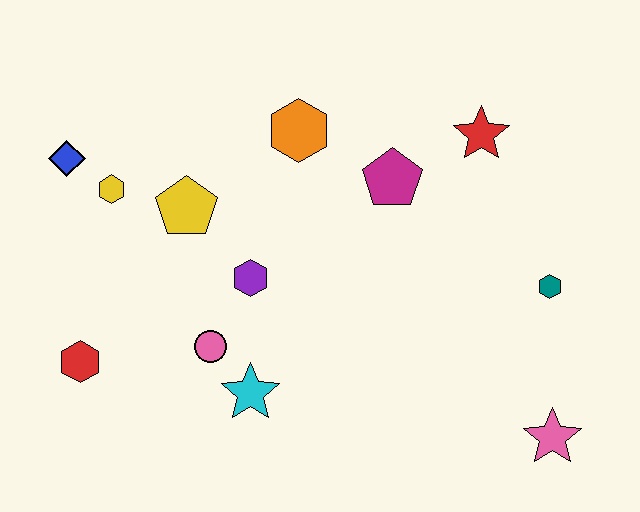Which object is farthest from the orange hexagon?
The pink star is farthest from the orange hexagon.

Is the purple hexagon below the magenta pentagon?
Yes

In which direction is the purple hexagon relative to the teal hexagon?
The purple hexagon is to the left of the teal hexagon.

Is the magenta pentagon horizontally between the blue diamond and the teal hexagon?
Yes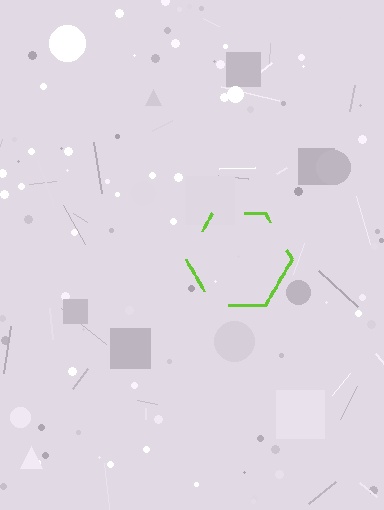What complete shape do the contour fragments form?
The contour fragments form a hexagon.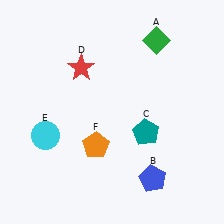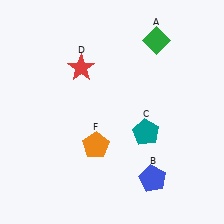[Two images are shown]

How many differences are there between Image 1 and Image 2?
There is 1 difference between the two images.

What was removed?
The cyan circle (E) was removed in Image 2.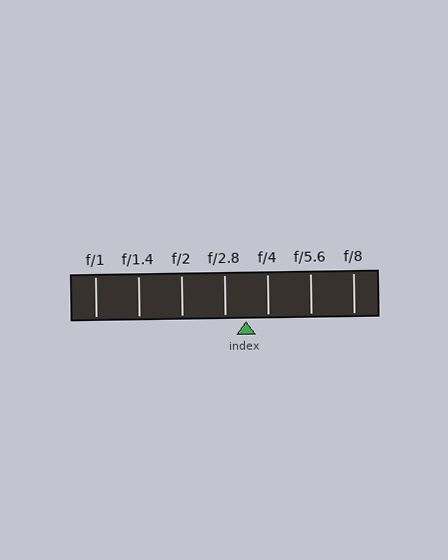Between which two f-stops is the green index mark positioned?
The index mark is between f/2.8 and f/4.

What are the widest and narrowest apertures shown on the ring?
The widest aperture shown is f/1 and the narrowest is f/8.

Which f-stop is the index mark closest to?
The index mark is closest to f/4.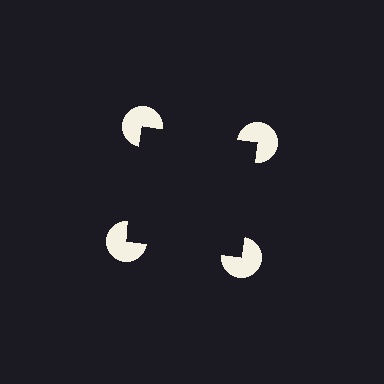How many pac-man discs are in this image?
There are 4 — one at each vertex of the illusory square.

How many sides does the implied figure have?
4 sides.